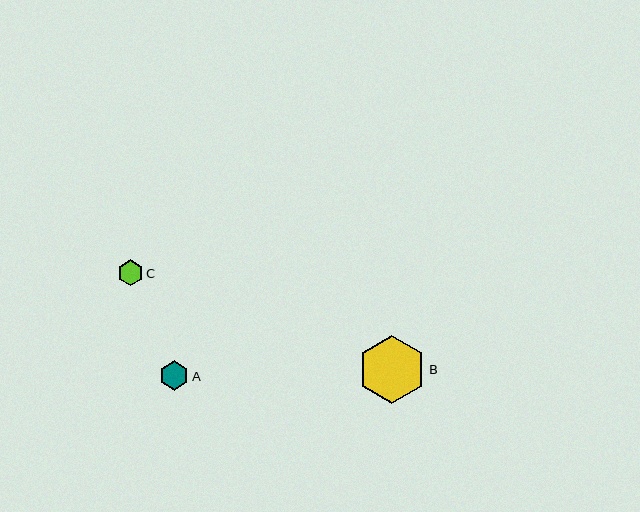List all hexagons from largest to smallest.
From largest to smallest: B, A, C.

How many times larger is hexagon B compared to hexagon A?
Hexagon B is approximately 2.3 times the size of hexagon A.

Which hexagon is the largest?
Hexagon B is the largest with a size of approximately 67 pixels.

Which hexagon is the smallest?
Hexagon C is the smallest with a size of approximately 26 pixels.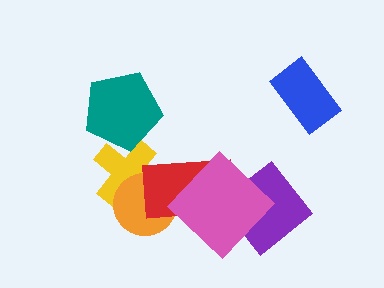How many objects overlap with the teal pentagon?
1 object overlaps with the teal pentagon.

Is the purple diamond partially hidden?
Yes, it is partially covered by another shape.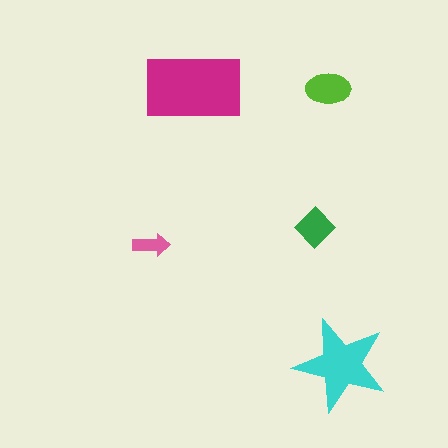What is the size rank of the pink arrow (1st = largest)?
5th.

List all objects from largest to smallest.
The magenta rectangle, the cyan star, the lime ellipse, the green diamond, the pink arrow.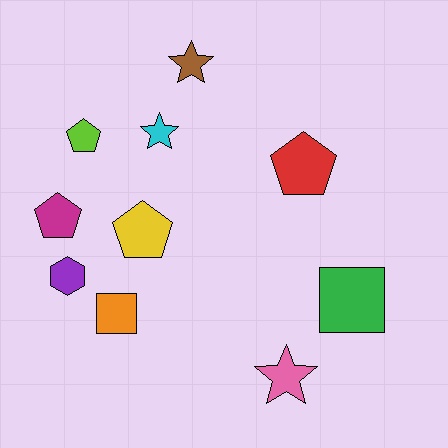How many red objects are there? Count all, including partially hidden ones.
There is 1 red object.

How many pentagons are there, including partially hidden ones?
There are 4 pentagons.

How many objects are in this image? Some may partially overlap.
There are 10 objects.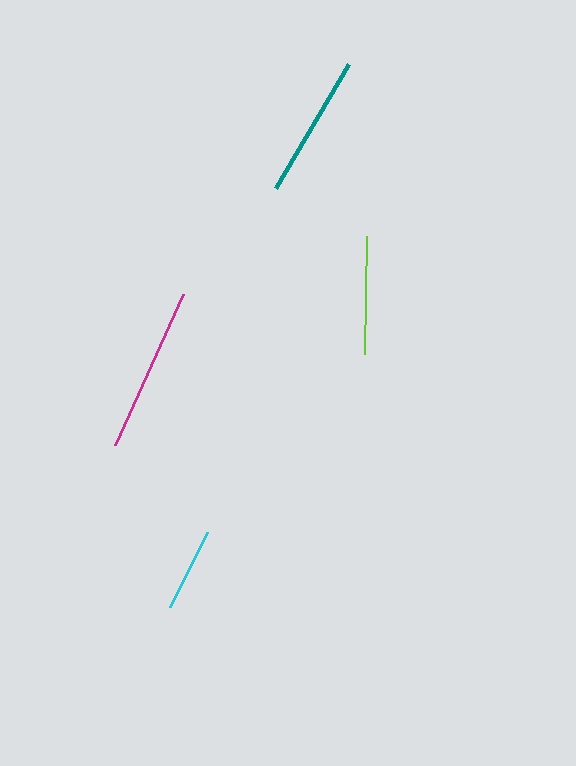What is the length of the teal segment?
The teal segment is approximately 144 pixels long.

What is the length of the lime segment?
The lime segment is approximately 118 pixels long.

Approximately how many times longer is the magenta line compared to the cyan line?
The magenta line is approximately 2.0 times the length of the cyan line.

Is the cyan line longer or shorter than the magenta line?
The magenta line is longer than the cyan line.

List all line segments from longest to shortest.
From longest to shortest: magenta, teal, lime, cyan.